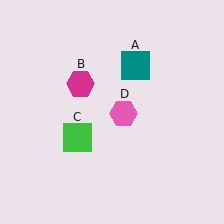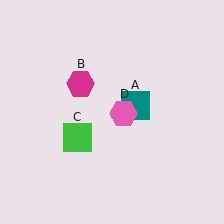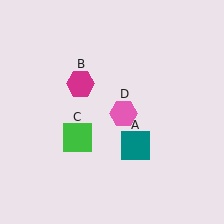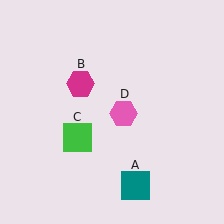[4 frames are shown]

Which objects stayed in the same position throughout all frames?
Magenta hexagon (object B) and green square (object C) and pink hexagon (object D) remained stationary.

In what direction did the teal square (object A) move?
The teal square (object A) moved down.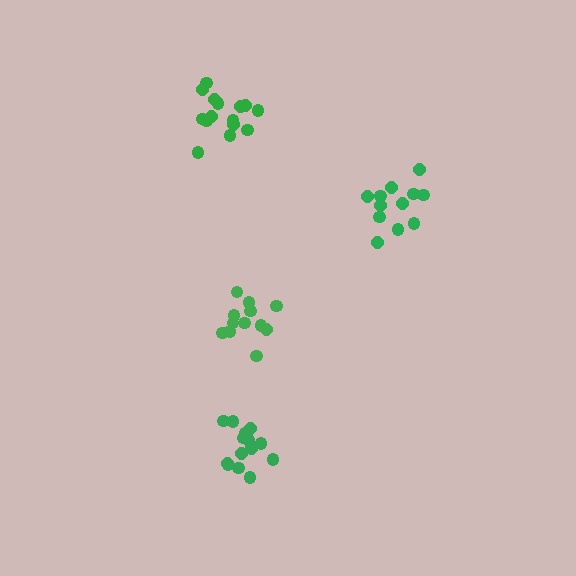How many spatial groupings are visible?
There are 4 spatial groupings.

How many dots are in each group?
Group 1: 12 dots, Group 2: 14 dots, Group 3: 15 dots, Group 4: 12 dots (53 total).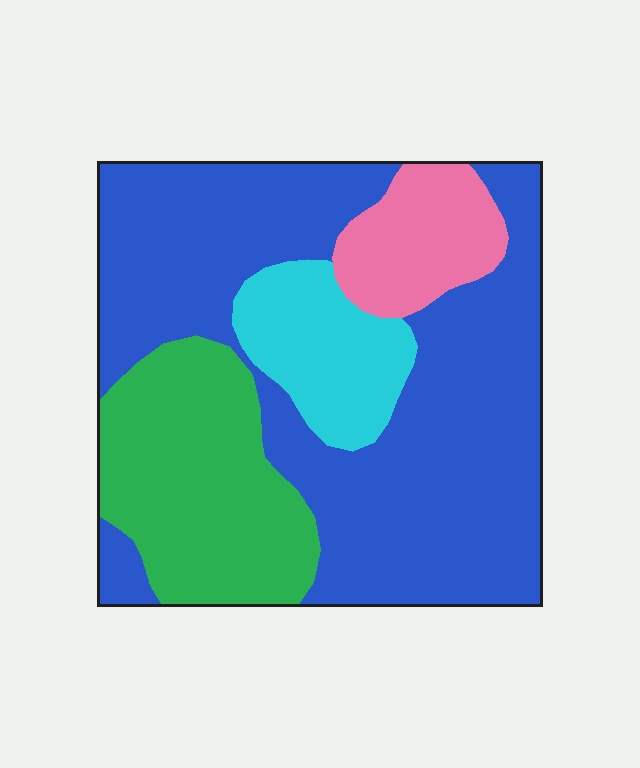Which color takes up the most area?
Blue, at roughly 55%.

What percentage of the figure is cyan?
Cyan takes up about one tenth (1/10) of the figure.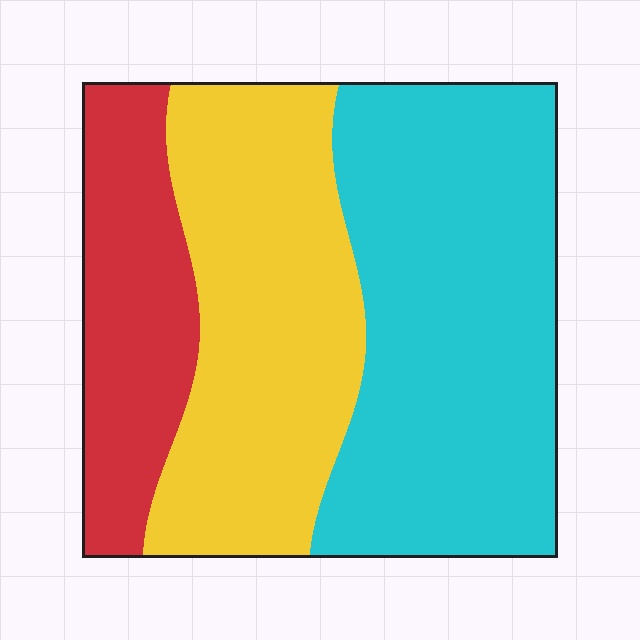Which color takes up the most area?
Cyan, at roughly 45%.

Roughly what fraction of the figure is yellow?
Yellow covers 35% of the figure.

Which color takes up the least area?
Red, at roughly 20%.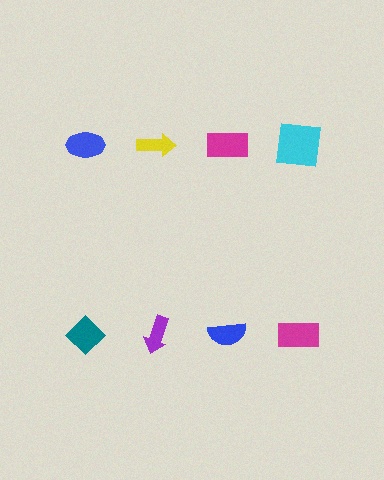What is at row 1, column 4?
A cyan square.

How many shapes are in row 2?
4 shapes.